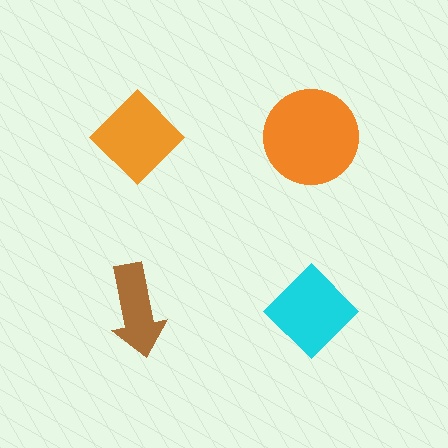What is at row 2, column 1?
A brown arrow.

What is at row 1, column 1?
An orange diamond.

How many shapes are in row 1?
2 shapes.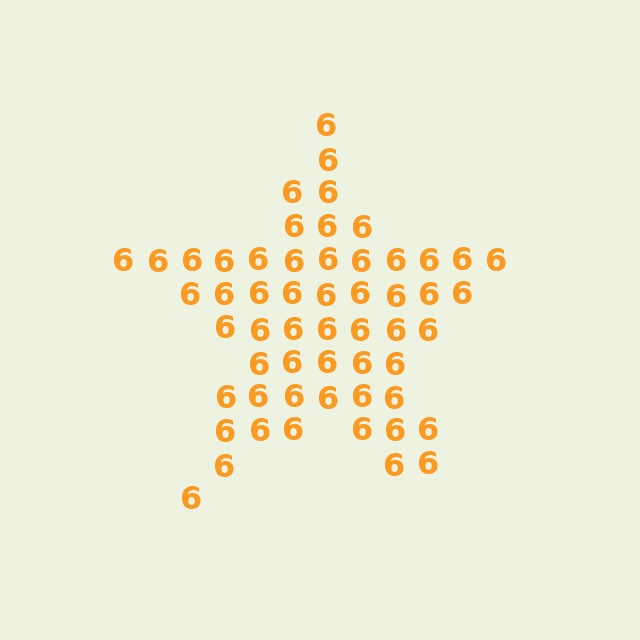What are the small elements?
The small elements are digit 6's.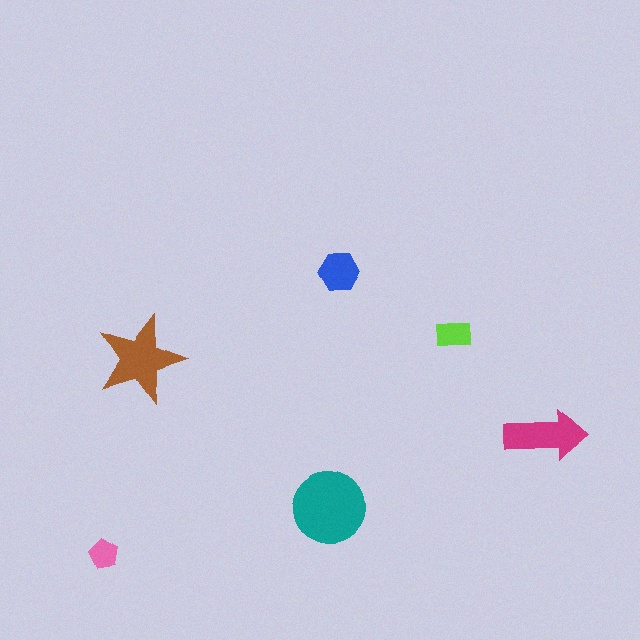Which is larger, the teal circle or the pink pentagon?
The teal circle.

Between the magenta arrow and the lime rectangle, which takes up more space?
The magenta arrow.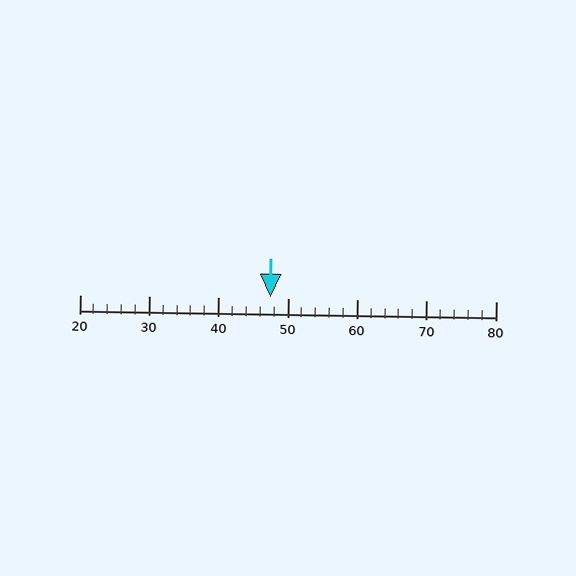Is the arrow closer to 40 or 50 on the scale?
The arrow is closer to 50.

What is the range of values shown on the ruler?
The ruler shows values from 20 to 80.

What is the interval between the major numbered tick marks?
The major tick marks are spaced 10 units apart.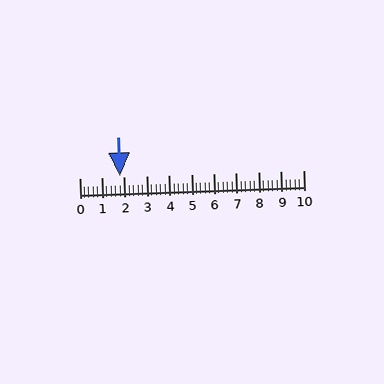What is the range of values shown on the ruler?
The ruler shows values from 0 to 10.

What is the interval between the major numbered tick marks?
The major tick marks are spaced 1 units apart.